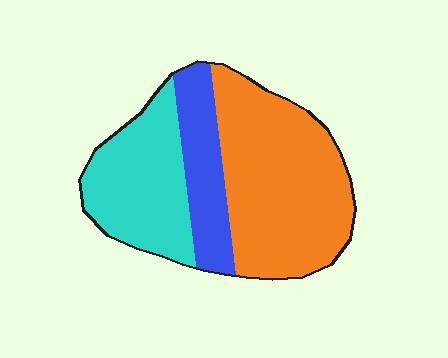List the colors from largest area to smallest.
From largest to smallest: orange, cyan, blue.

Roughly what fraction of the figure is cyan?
Cyan takes up between a sixth and a third of the figure.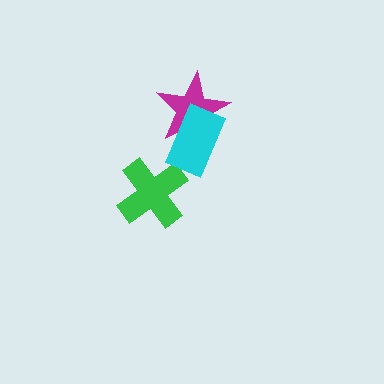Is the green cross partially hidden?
No, no other shape covers it.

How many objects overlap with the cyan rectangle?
1 object overlaps with the cyan rectangle.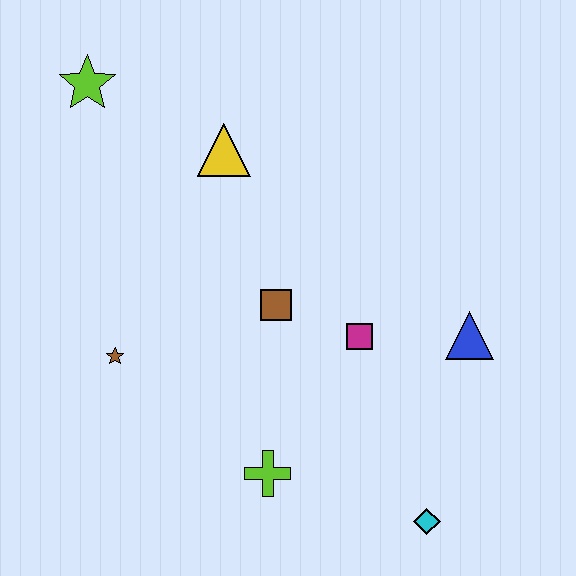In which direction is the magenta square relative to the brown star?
The magenta square is to the right of the brown star.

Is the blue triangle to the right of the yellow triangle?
Yes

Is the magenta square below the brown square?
Yes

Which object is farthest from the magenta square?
The lime star is farthest from the magenta square.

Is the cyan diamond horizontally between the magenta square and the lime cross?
No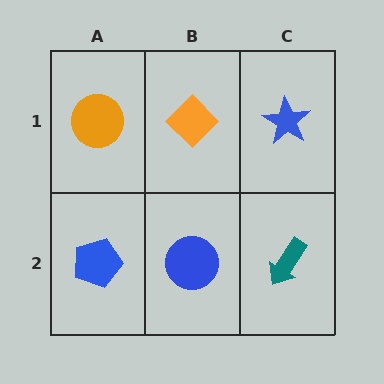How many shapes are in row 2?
3 shapes.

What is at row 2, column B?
A blue circle.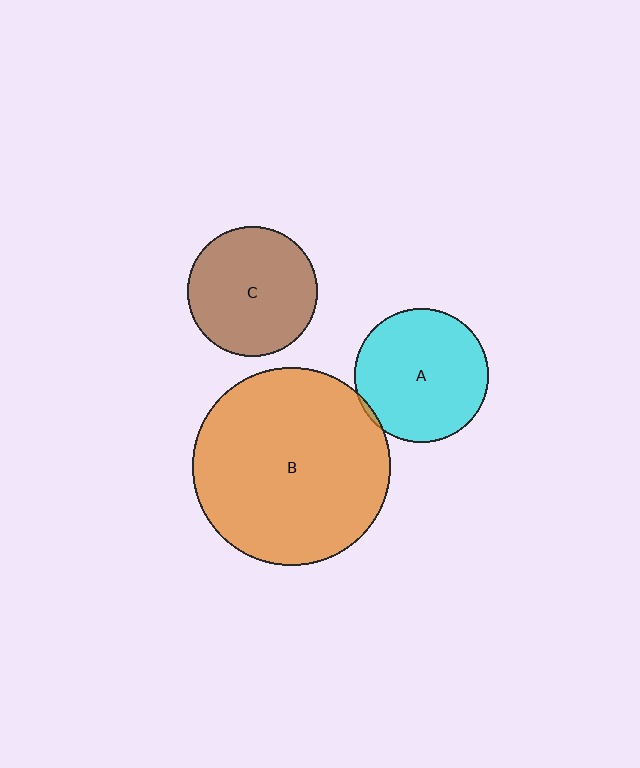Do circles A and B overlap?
Yes.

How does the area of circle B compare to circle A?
Approximately 2.2 times.